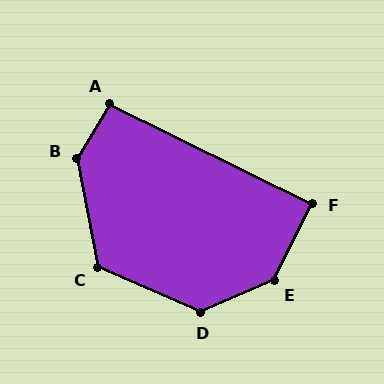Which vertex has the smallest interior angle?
F, at approximately 90 degrees.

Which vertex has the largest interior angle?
E, at approximately 140 degrees.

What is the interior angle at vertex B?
Approximately 137 degrees (obtuse).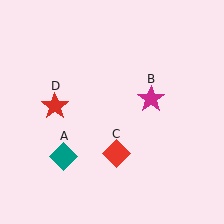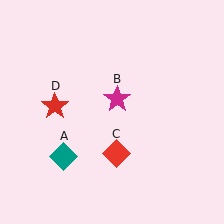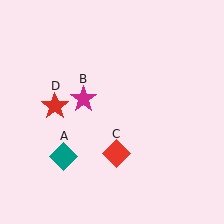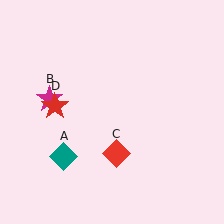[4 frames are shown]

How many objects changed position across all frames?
1 object changed position: magenta star (object B).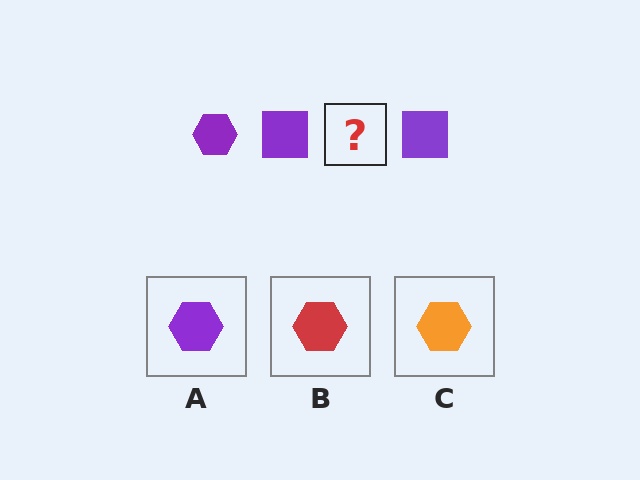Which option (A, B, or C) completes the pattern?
A.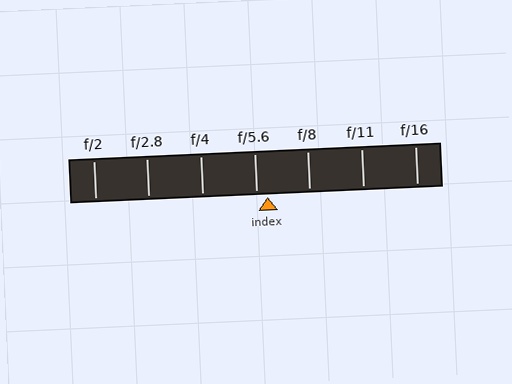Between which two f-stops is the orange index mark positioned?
The index mark is between f/5.6 and f/8.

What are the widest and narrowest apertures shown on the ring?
The widest aperture shown is f/2 and the narrowest is f/16.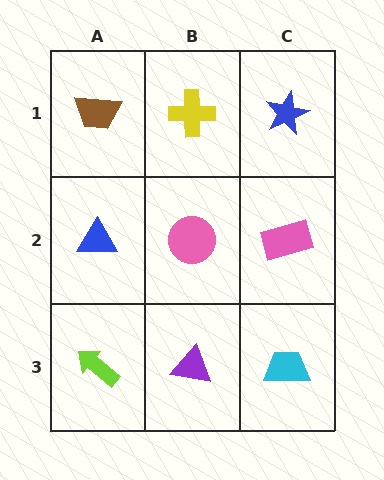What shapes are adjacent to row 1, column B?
A pink circle (row 2, column B), a brown trapezoid (row 1, column A), a blue star (row 1, column C).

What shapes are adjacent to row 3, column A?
A blue triangle (row 2, column A), a purple triangle (row 3, column B).